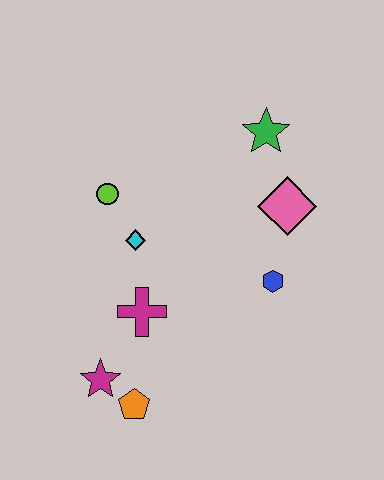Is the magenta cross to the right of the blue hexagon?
No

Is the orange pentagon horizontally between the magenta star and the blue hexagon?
Yes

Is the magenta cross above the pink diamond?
No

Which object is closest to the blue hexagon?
The pink diamond is closest to the blue hexagon.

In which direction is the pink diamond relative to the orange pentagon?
The pink diamond is above the orange pentagon.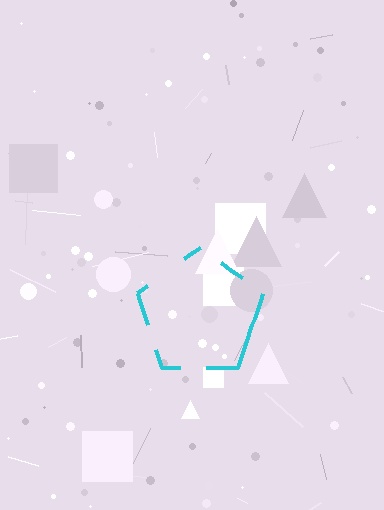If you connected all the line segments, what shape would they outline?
They would outline a pentagon.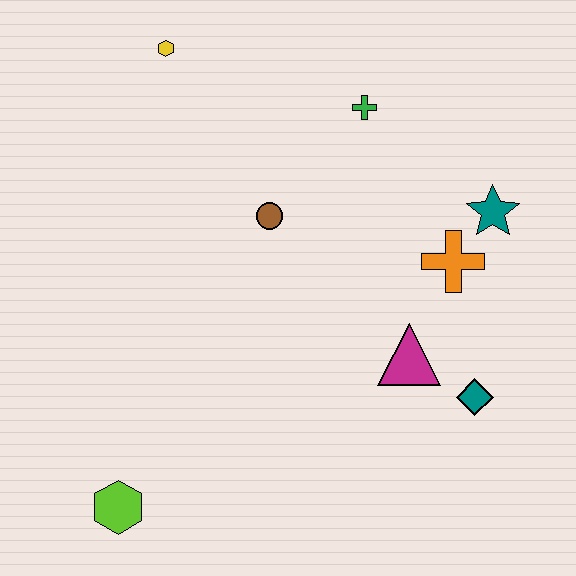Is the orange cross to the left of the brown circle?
No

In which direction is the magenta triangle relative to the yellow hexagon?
The magenta triangle is below the yellow hexagon.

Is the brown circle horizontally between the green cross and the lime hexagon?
Yes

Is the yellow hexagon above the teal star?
Yes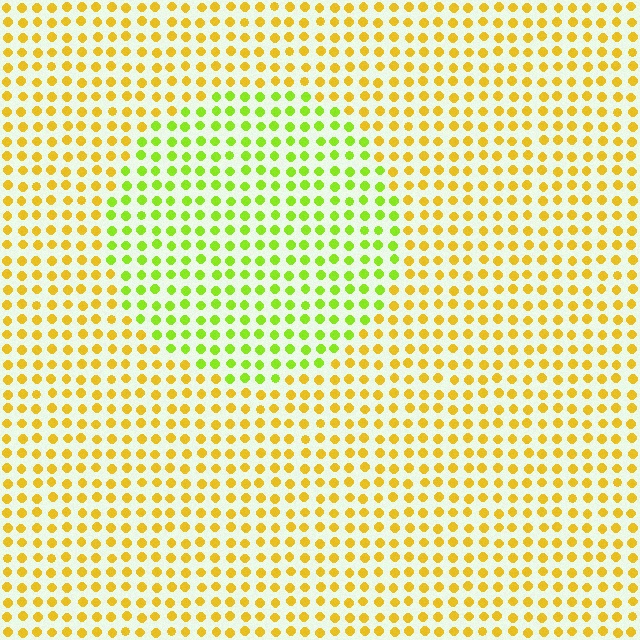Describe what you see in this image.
The image is filled with small yellow elements in a uniform arrangement. A circle-shaped region is visible where the elements are tinted to a slightly different hue, forming a subtle color boundary.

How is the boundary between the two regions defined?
The boundary is defined purely by a slight shift in hue (about 42 degrees). Spacing, size, and orientation are identical on both sides.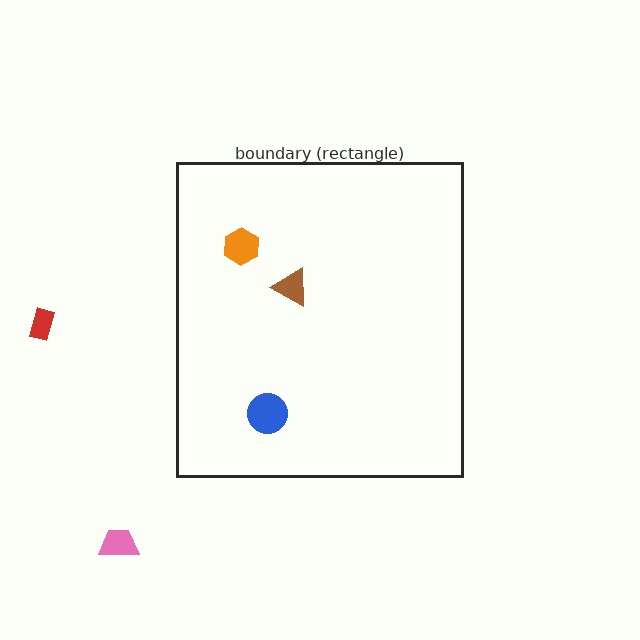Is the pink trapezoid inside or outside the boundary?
Outside.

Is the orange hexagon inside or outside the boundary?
Inside.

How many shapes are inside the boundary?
3 inside, 2 outside.